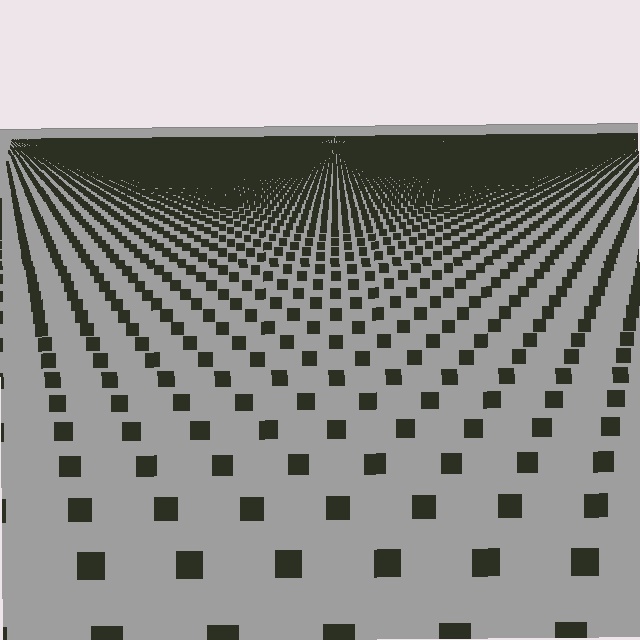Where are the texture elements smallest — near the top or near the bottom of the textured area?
Near the top.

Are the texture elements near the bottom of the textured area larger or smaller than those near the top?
Larger. Near the bottom, elements are closer to the viewer and appear at a bigger on-screen size.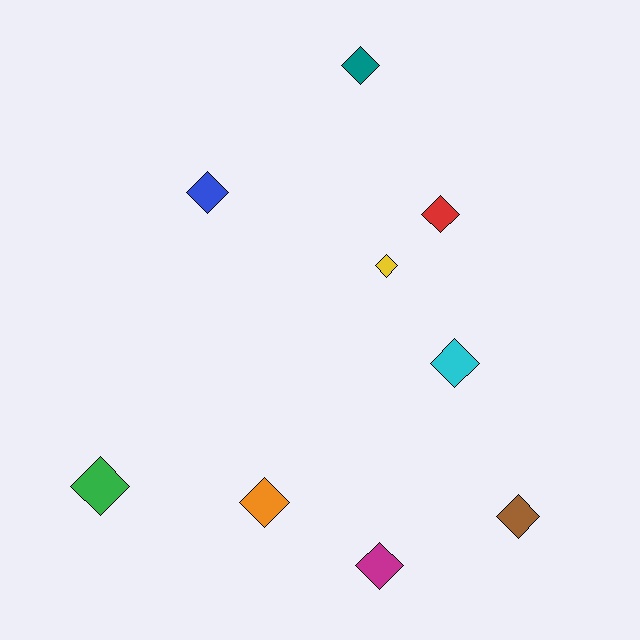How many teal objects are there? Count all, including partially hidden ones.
There is 1 teal object.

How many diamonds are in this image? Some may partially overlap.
There are 9 diamonds.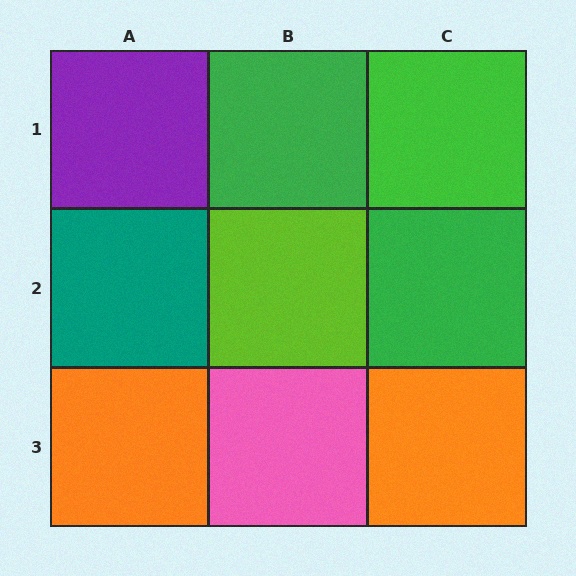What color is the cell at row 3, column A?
Orange.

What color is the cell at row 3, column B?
Pink.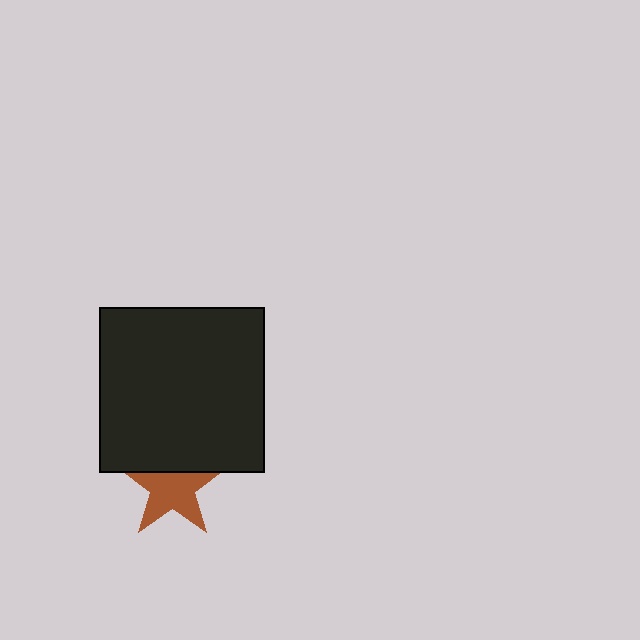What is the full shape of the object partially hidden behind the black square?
The partially hidden object is a brown star.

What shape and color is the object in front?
The object in front is a black square.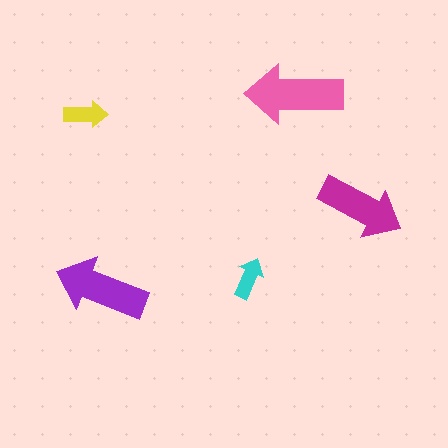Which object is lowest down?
The purple arrow is bottommost.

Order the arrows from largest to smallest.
the pink one, the purple one, the magenta one, the yellow one, the cyan one.